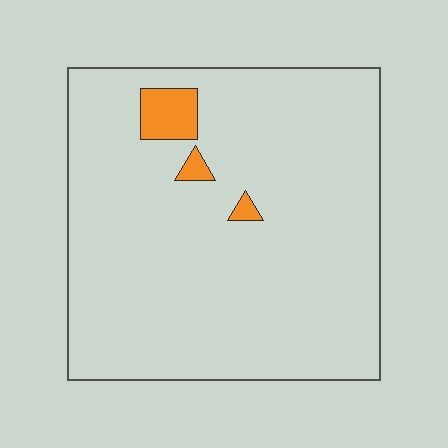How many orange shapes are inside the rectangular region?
3.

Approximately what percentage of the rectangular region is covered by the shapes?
Approximately 5%.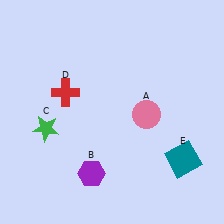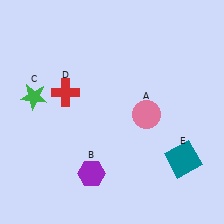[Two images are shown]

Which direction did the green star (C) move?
The green star (C) moved up.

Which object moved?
The green star (C) moved up.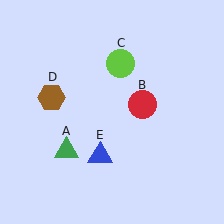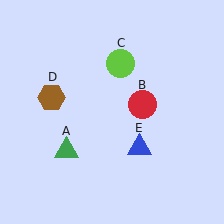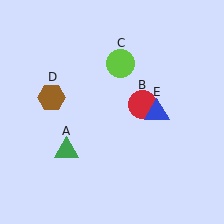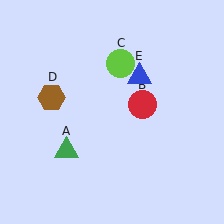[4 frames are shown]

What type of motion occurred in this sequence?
The blue triangle (object E) rotated counterclockwise around the center of the scene.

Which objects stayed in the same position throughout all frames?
Green triangle (object A) and red circle (object B) and lime circle (object C) and brown hexagon (object D) remained stationary.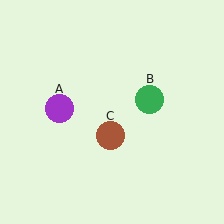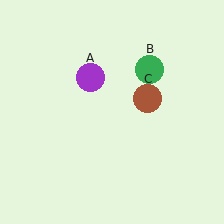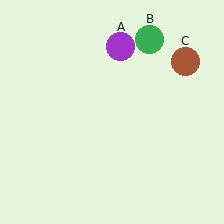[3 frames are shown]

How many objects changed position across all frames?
3 objects changed position: purple circle (object A), green circle (object B), brown circle (object C).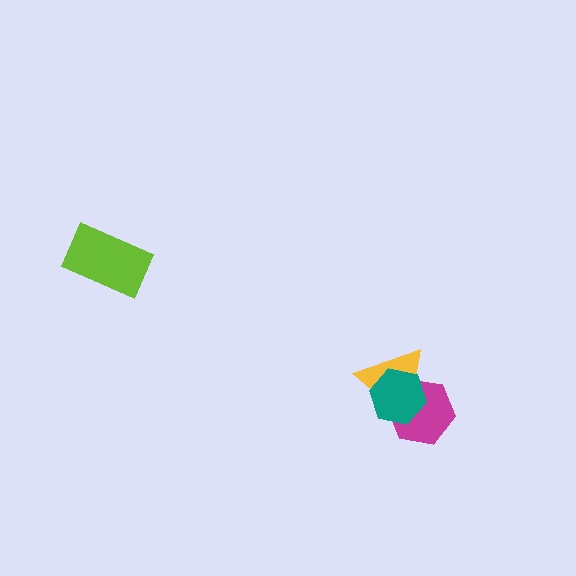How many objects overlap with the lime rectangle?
0 objects overlap with the lime rectangle.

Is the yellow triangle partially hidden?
Yes, it is partially covered by another shape.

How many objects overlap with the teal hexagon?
2 objects overlap with the teal hexagon.